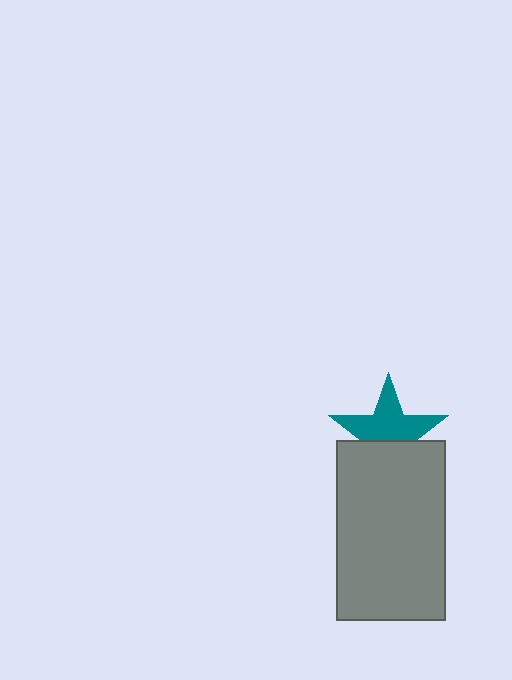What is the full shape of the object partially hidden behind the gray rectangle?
The partially hidden object is a teal star.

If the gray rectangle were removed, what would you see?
You would see the complete teal star.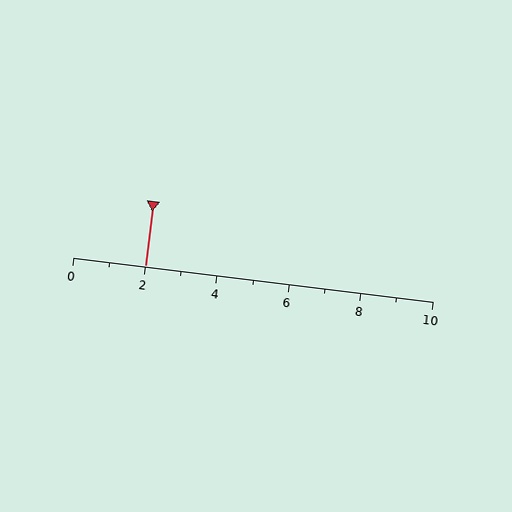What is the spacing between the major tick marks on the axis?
The major ticks are spaced 2 apart.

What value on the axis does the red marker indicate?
The marker indicates approximately 2.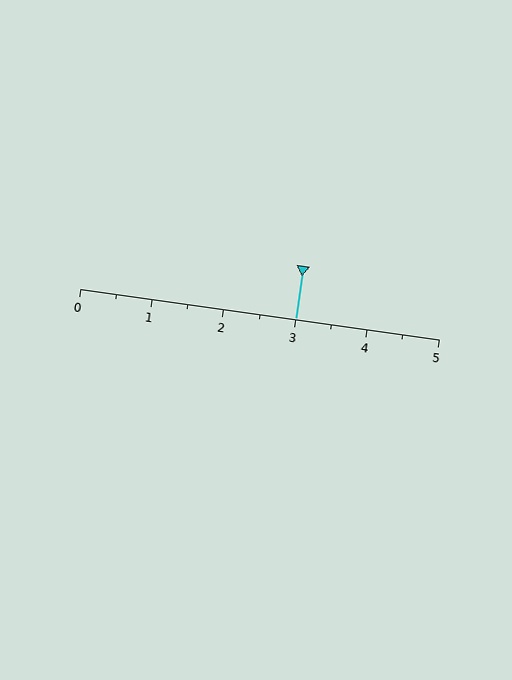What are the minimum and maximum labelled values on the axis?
The axis runs from 0 to 5.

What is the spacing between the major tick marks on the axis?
The major ticks are spaced 1 apart.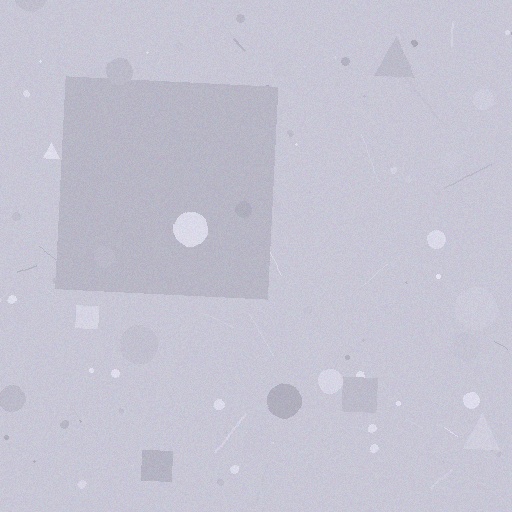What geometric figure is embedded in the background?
A square is embedded in the background.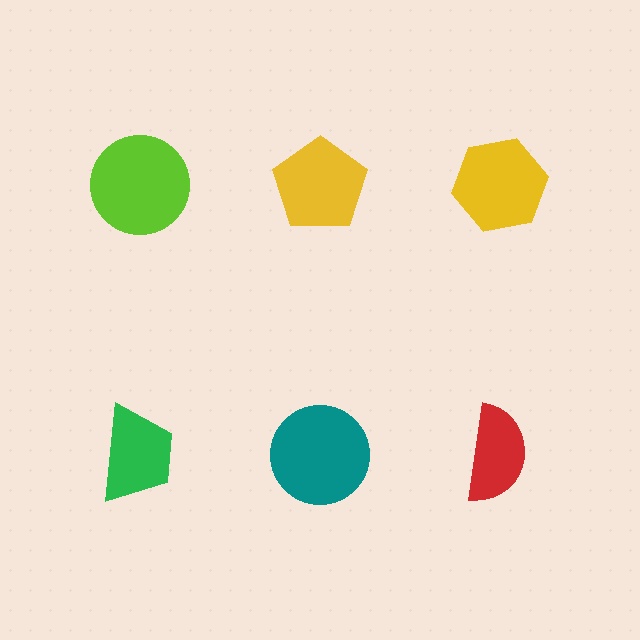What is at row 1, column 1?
A lime circle.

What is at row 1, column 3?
A yellow hexagon.